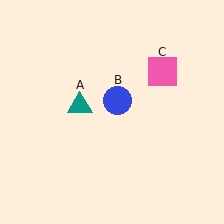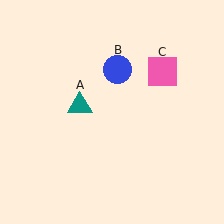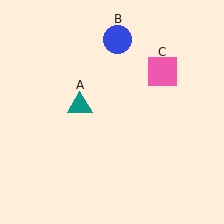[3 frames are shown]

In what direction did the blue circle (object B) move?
The blue circle (object B) moved up.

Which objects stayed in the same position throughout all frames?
Teal triangle (object A) and pink square (object C) remained stationary.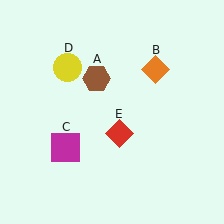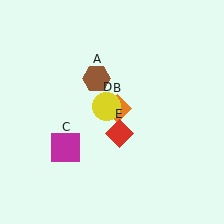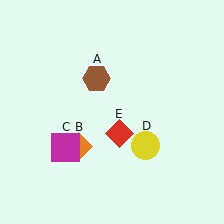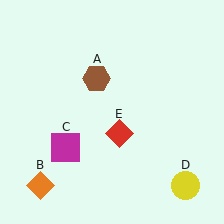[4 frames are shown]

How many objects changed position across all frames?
2 objects changed position: orange diamond (object B), yellow circle (object D).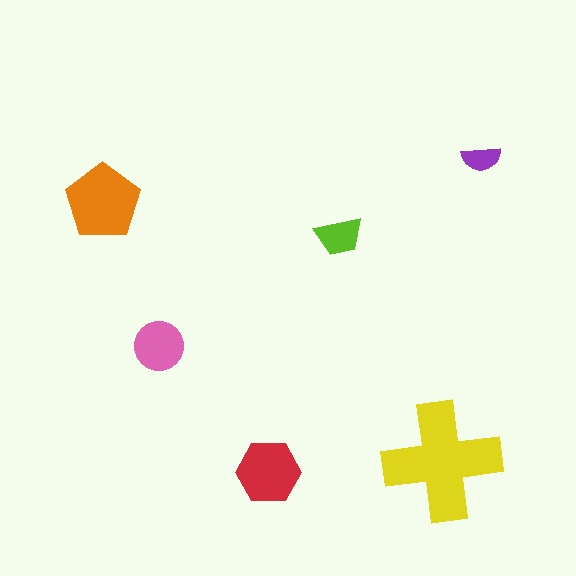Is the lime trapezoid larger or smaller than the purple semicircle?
Larger.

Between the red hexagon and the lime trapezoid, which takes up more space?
The red hexagon.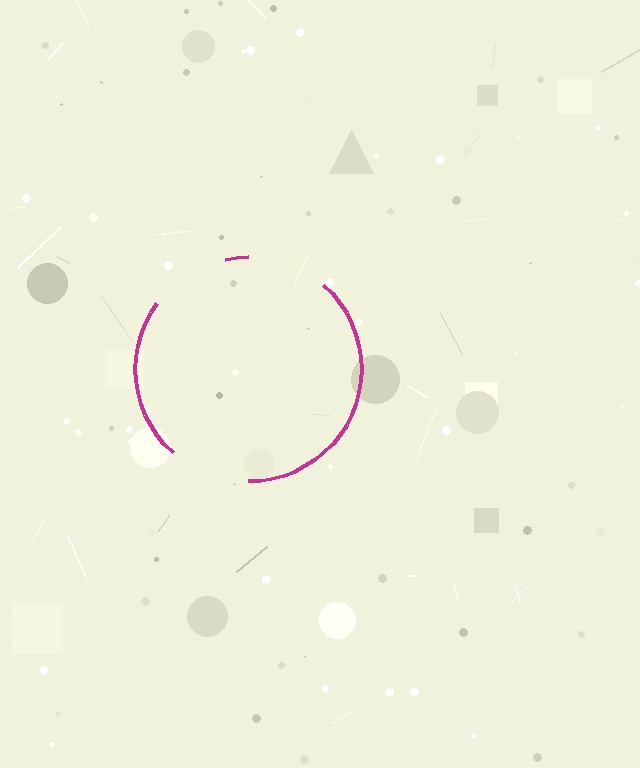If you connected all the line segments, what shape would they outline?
They would outline a circle.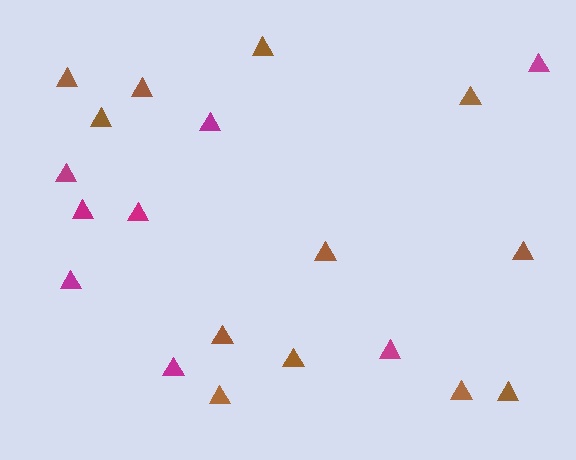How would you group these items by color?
There are 2 groups: one group of brown triangles (12) and one group of magenta triangles (8).